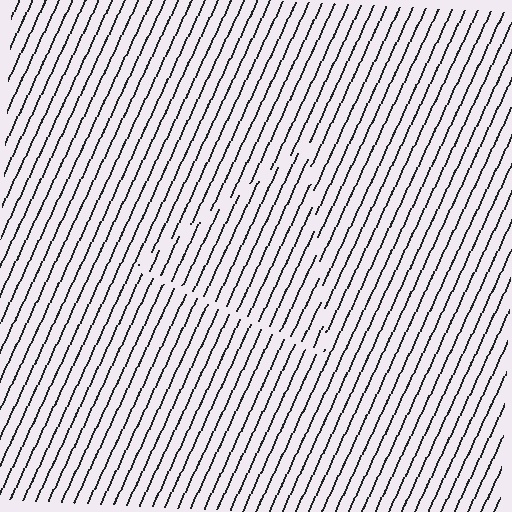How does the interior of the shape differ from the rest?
The interior of the shape contains the same grating, shifted by half a period — the contour is defined by the phase discontinuity where line-ends from the inner and outer gratings abut.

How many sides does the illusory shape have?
3 sides — the line-ends trace a triangle.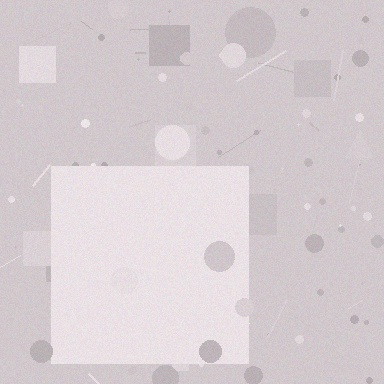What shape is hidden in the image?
A square is hidden in the image.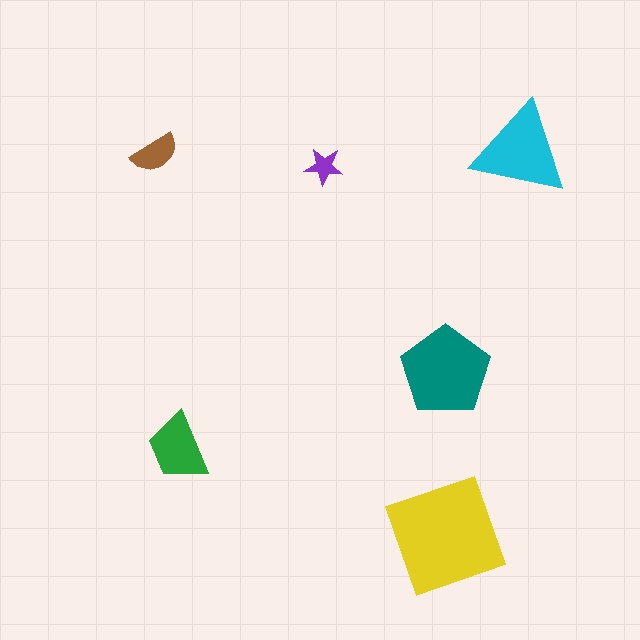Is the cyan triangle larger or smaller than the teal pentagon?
Smaller.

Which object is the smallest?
The purple star.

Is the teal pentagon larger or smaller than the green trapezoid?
Larger.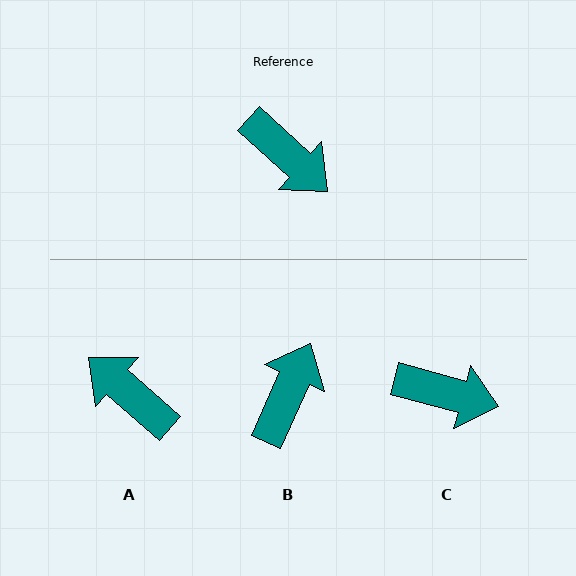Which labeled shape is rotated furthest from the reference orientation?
A, about 179 degrees away.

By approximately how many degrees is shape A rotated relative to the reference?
Approximately 179 degrees clockwise.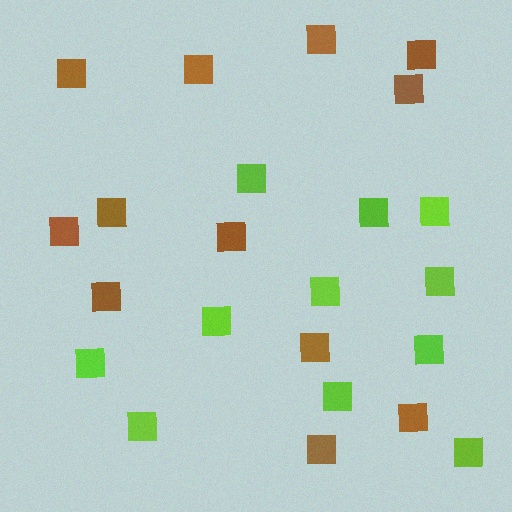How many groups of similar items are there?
There are 2 groups: one group of brown squares (12) and one group of lime squares (11).